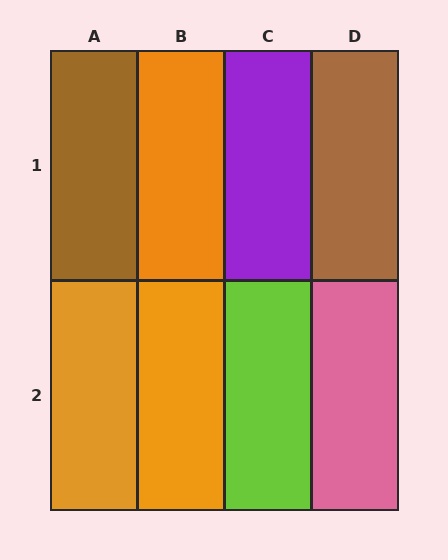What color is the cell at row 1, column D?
Brown.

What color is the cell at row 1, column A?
Brown.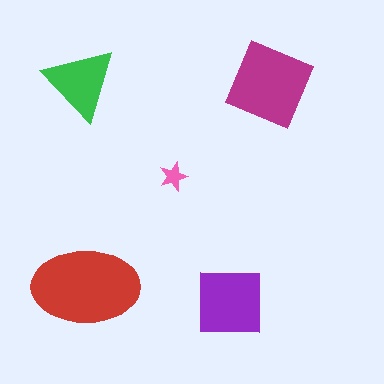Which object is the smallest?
The pink star.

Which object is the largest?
The red ellipse.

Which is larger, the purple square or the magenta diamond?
The magenta diamond.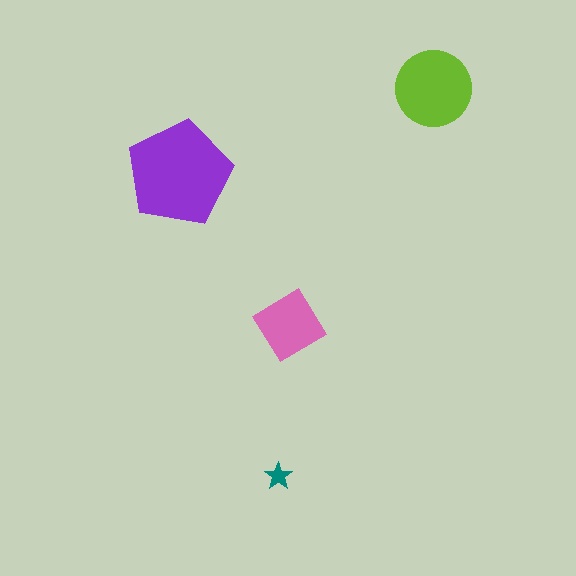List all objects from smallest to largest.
The teal star, the pink diamond, the lime circle, the purple pentagon.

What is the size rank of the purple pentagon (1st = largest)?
1st.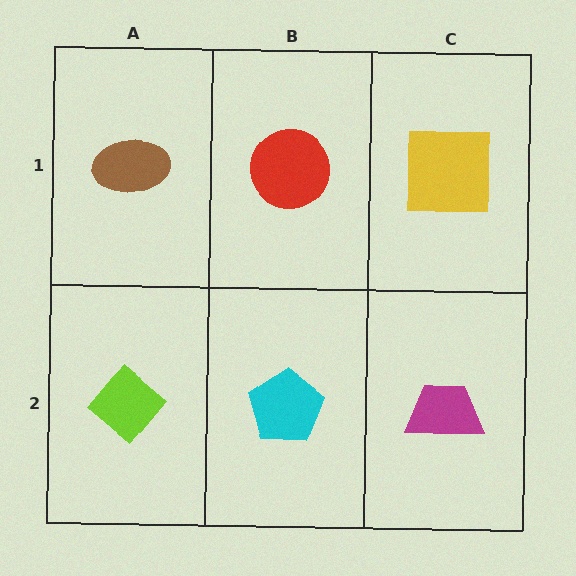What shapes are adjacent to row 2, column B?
A red circle (row 1, column B), a lime diamond (row 2, column A), a magenta trapezoid (row 2, column C).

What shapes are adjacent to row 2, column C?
A yellow square (row 1, column C), a cyan pentagon (row 2, column B).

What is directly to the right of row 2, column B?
A magenta trapezoid.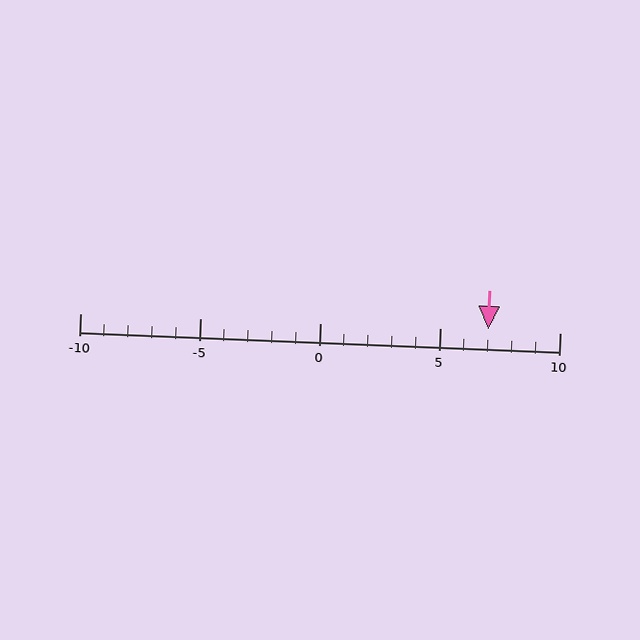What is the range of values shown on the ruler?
The ruler shows values from -10 to 10.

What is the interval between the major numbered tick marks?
The major tick marks are spaced 5 units apart.